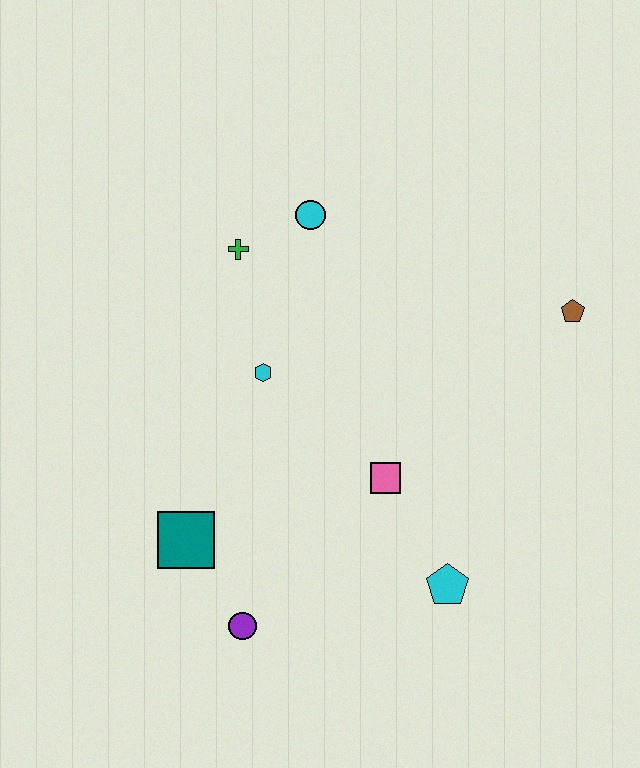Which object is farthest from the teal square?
The brown pentagon is farthest from the teal square.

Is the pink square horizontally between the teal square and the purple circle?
No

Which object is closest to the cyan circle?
The green cross is closest to the cyan circle.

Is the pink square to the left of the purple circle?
No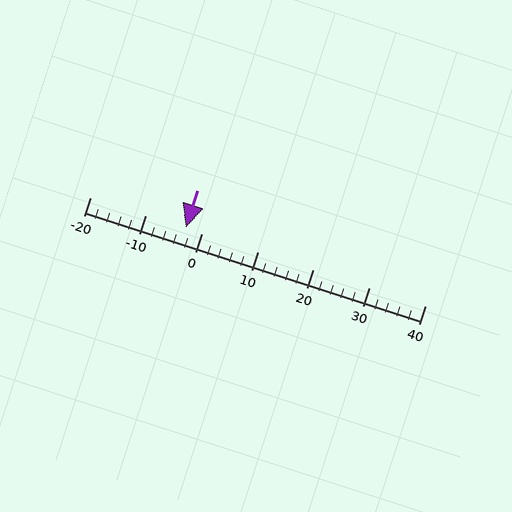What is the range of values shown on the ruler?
The ruler shows values from -20 to 40.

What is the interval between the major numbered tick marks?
The major tick marks are spaced 10 units apart.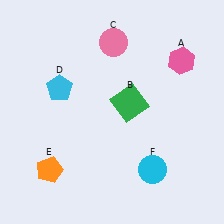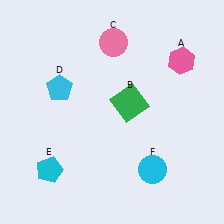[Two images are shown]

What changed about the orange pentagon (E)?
In Image 1, E is orange. In Image 2, it changed to cyan.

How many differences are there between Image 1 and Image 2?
There is 1 difference between the two images.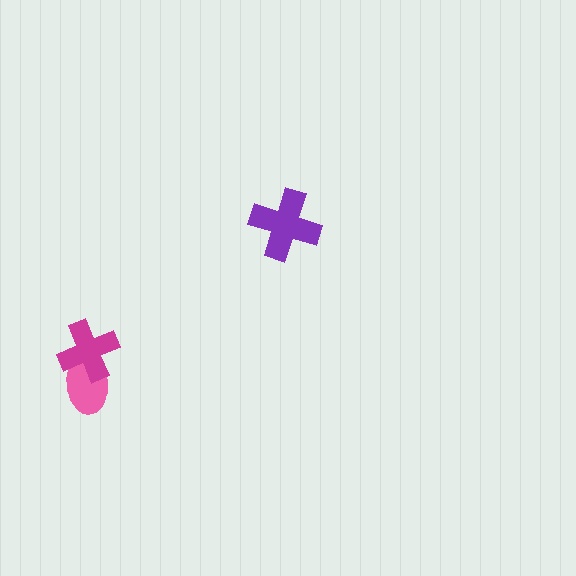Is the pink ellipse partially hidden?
Yes, it is partially covered by another shape.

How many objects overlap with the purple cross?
0 objects overlap with the purple cross.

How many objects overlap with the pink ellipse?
1 object overlaps with the pink ellipse.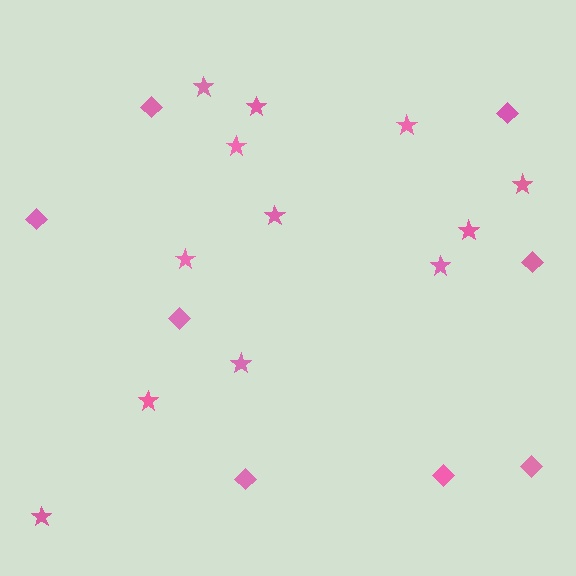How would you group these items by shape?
There are 2 groups: one group of stars (12) and one group of diamonds (8).